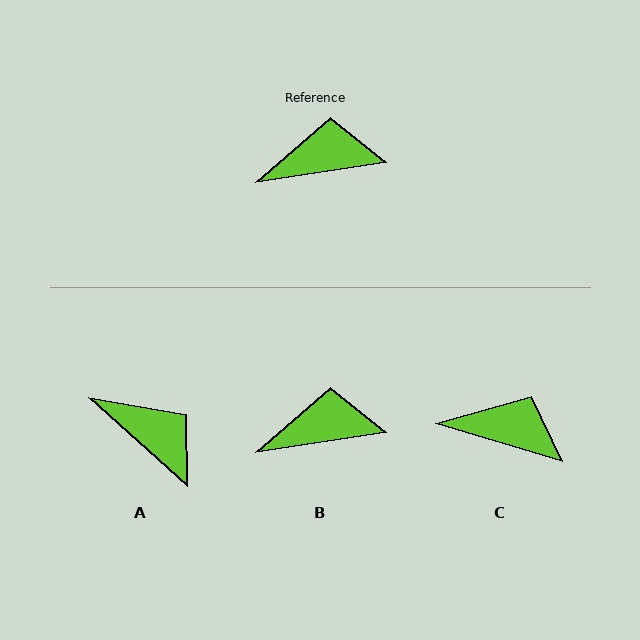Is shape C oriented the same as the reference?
No, it is off by about 25 degrees.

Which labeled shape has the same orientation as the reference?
B.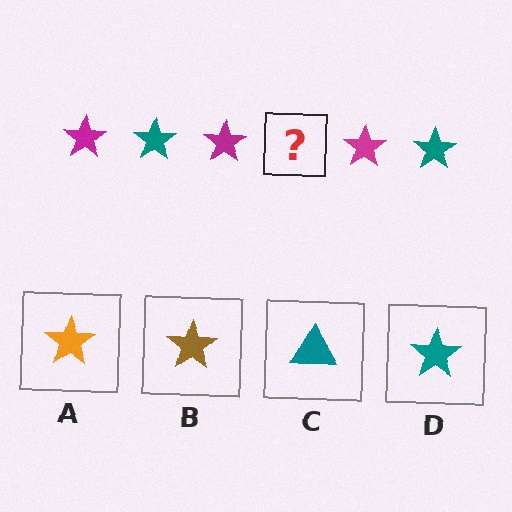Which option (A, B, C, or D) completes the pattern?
D.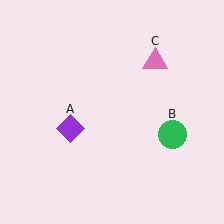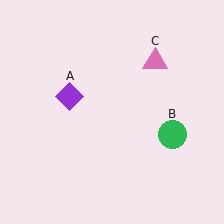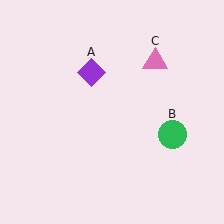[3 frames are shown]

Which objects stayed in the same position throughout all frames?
Green circle (object B) and pink triangle (object C) remained stationary.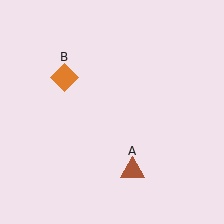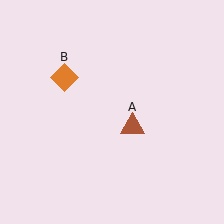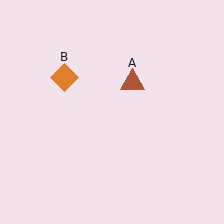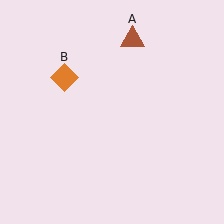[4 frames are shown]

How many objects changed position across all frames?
1 object changed position: brown triangle (object A).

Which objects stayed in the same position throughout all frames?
Orange diamond (object B) remained stationary.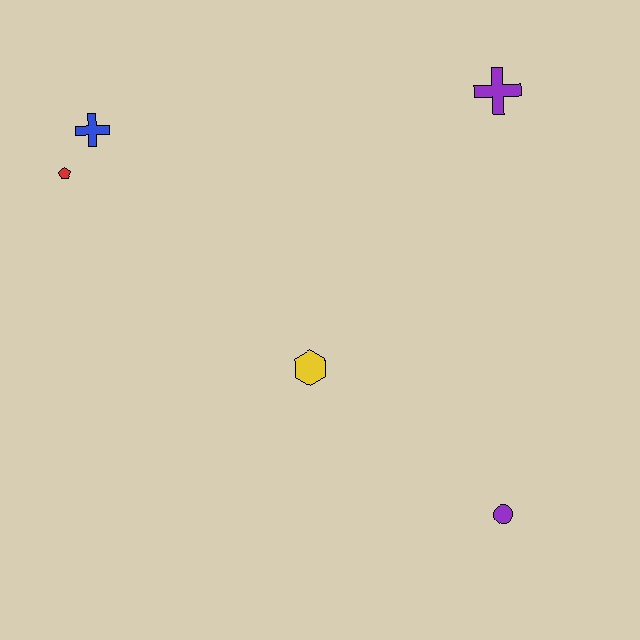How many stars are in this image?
There are no stars.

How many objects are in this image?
There are 5 objects.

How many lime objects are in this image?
There are no lime objects.